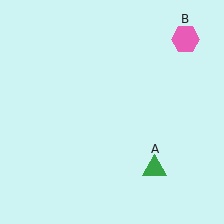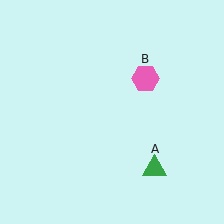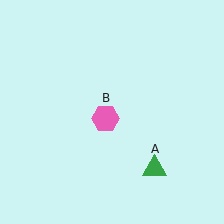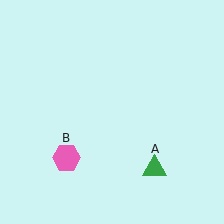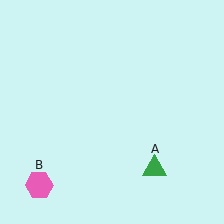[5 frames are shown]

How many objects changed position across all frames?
1 object changed position: pink hexagon (object B).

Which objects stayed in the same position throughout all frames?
Green triangle (object A) remained stationary.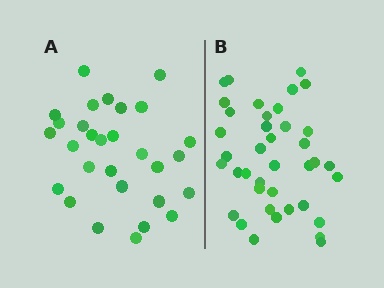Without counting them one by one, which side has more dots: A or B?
Region B (the right region) has more dots.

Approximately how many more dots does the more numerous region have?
Region B has roughly 10 or so more dots than region A.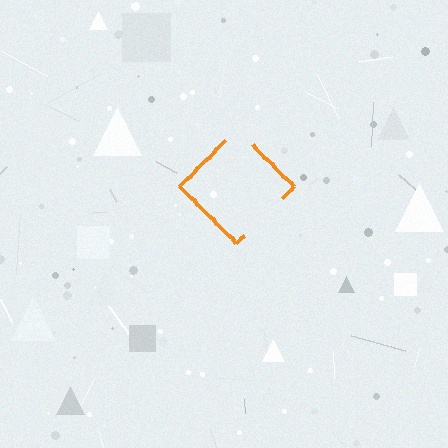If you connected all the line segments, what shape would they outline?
They would outline a diamond.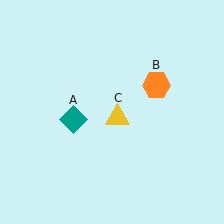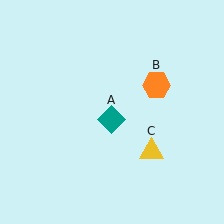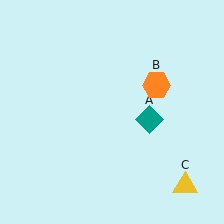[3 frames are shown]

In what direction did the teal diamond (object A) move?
The teal diamond (object A) moved right.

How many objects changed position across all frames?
2 objects changed position: teal diamond (object A), yellow triangle (object C).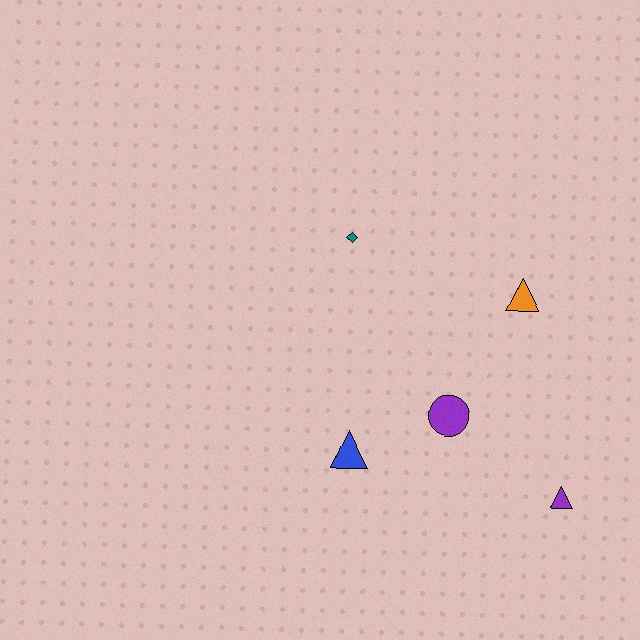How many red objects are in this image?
There are no red objects.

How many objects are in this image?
There are 5 objects.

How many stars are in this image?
There are no stars.